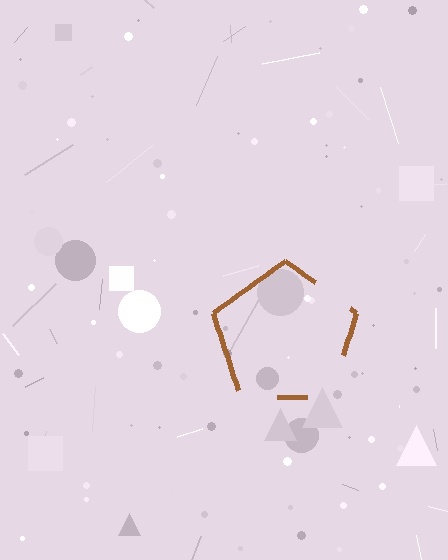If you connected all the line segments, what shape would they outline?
They would outline a pentagon.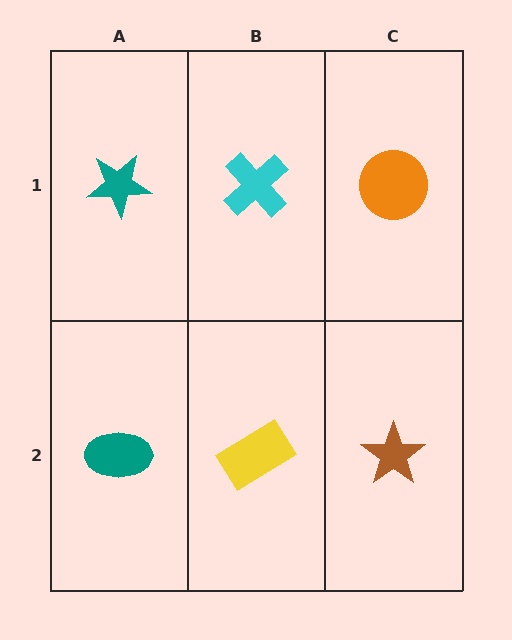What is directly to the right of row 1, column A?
A cyan cross.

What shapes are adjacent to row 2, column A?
A teal star (row 1, column A), a yellow rectangle (row 2, column B).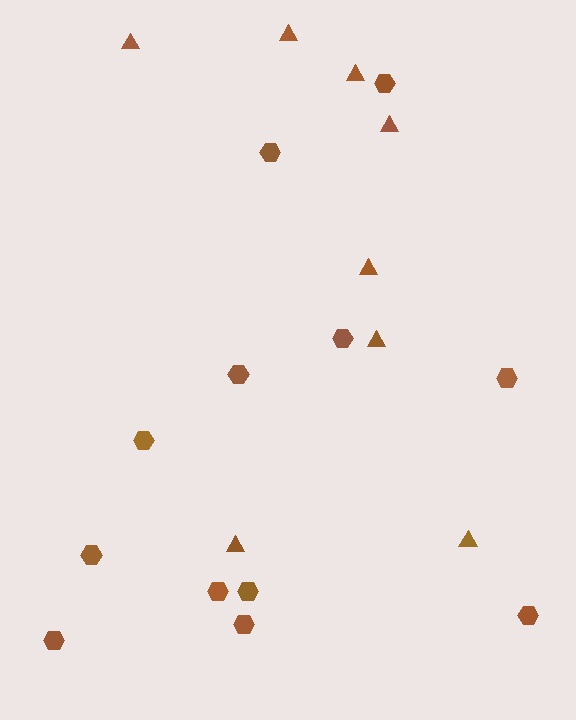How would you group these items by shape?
There are 2 groups: one group of triangles (8) and one group of hexagons (12).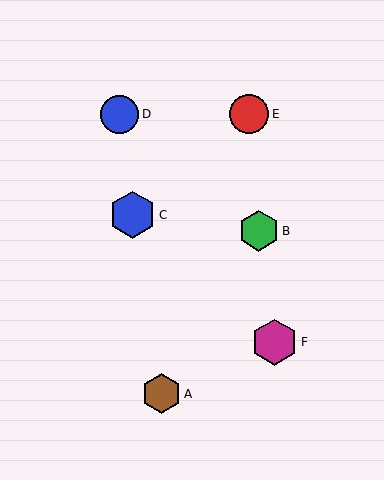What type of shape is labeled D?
Shape D is a blue circle.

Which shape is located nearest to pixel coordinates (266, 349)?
The magenta hexagon (labeled F) at (274, 342) is nearest to that location.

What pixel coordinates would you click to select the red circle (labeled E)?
Click at (249, 114) to select the red circle E.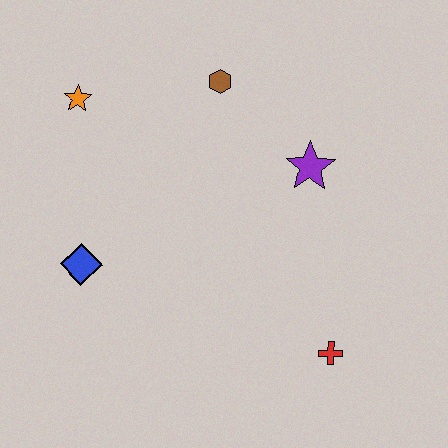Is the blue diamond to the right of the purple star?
No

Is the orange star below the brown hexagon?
Yes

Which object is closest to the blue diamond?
The orange star is closest to the blue diamond.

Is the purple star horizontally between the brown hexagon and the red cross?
Yes